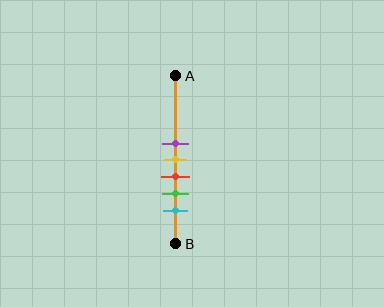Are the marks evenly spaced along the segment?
Yes, the marks are approximately evenly spaced.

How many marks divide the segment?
There are 5 marks dividing the segment.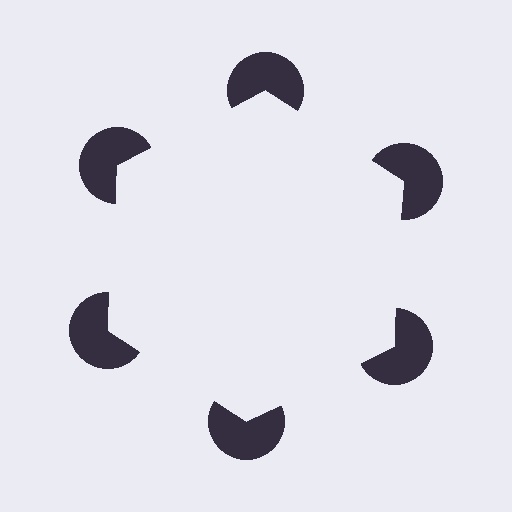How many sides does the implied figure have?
6 sides.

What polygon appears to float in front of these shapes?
An illusory hexagon — its edges are inferred from the aligned wedge cuts in the pac-man discs, not physically drawn.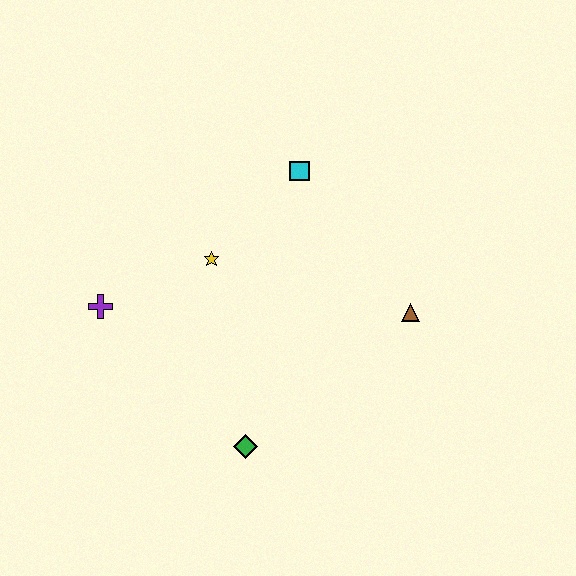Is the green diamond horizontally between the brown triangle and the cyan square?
No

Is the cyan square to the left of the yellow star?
No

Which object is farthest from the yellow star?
The brown triangle is farthest from the yellow star.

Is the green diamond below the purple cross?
Yes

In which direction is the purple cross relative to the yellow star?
The purple cross is to the left of the yellow star.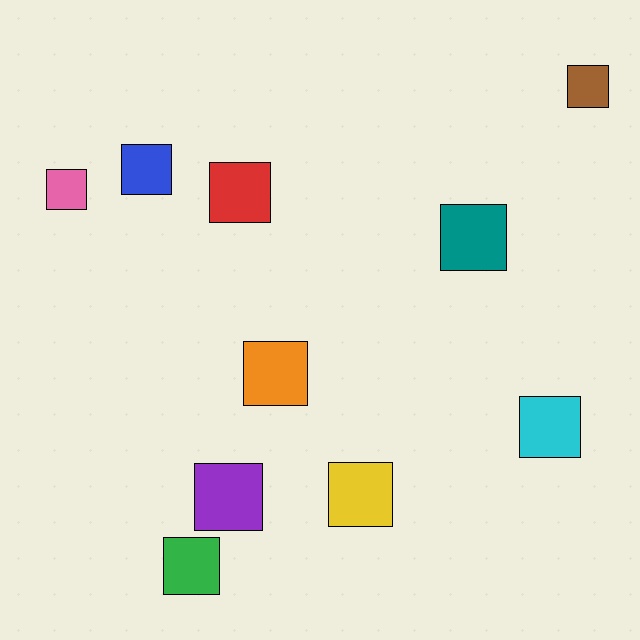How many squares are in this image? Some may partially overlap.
There are 10 squares.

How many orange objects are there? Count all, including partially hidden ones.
There is 1 orange object.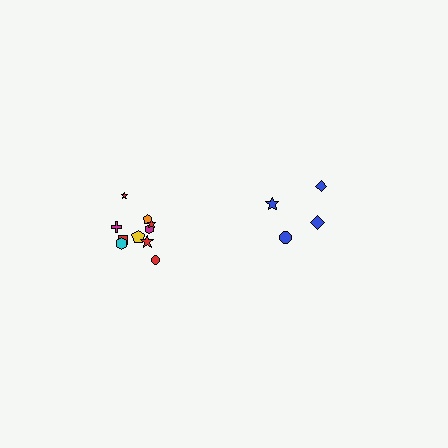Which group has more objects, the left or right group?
The left group.